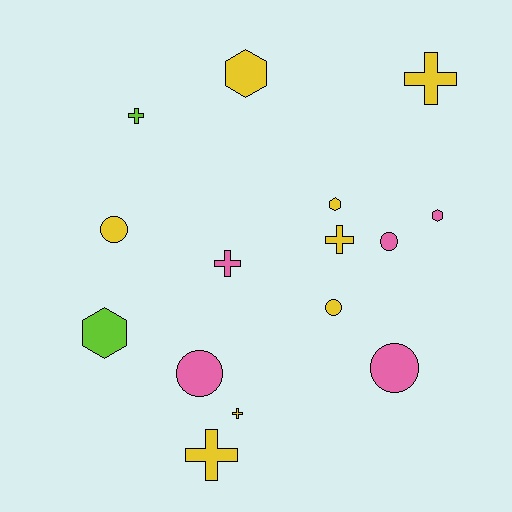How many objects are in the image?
There are 15 objects.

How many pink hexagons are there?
There is 1 pink hexagon.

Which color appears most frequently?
Yellow, with 8 objects.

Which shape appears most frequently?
Cross, with 6 objects.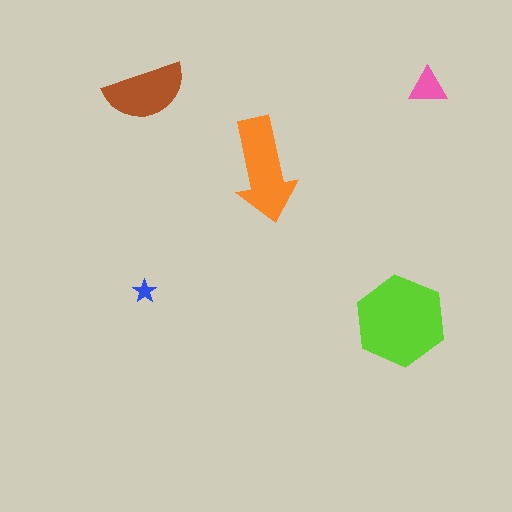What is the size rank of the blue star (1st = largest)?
5th.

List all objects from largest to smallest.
The lime hexagon, the orange arrow, the brown semicircle, the pink triangle, the blue star.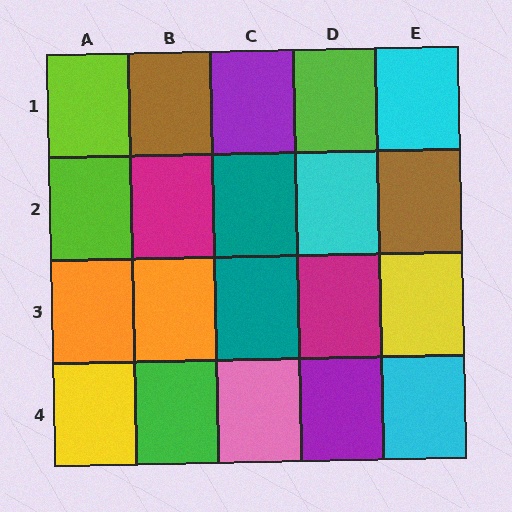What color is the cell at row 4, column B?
Green.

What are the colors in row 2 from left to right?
Lime, magenta, teal, cyan, brown.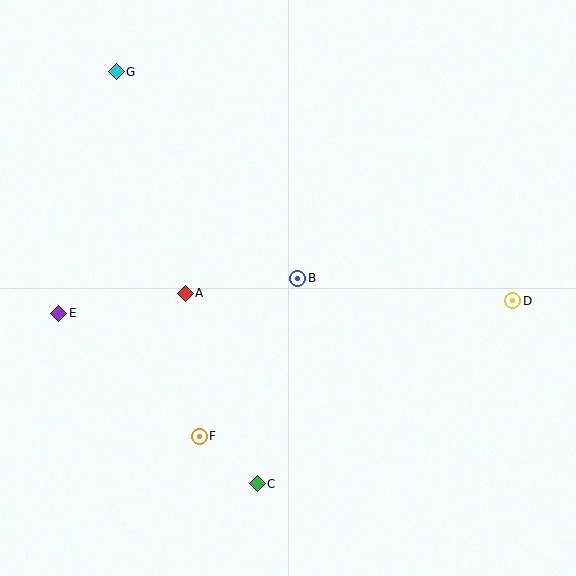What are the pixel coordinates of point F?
Point F is at (199, 436).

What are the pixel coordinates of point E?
Point E is at (59, 313).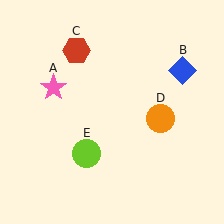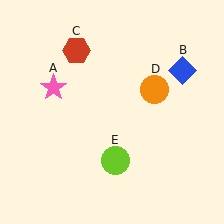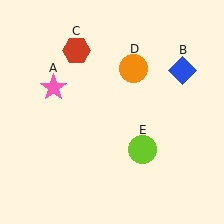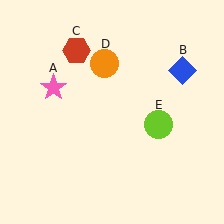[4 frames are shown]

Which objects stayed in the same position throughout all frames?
Pink star (object A) and blue diamond (object B) and red hexagon (object C) remained stationary.